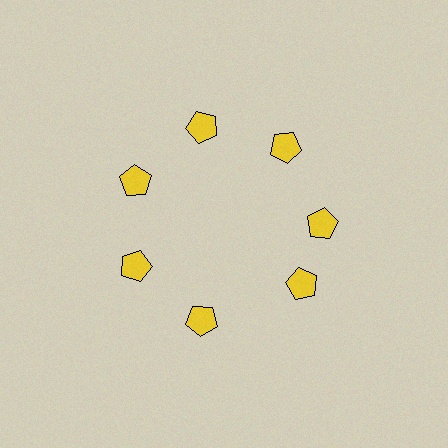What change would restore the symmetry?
The symmetry would be restored by rotating it back into even spacing with its neighbors so that all 7 pentagons sit at equal angles and equal distance from the center.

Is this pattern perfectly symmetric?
No. The 7 yellow pentagons are arranged in a ring, but one element near the 5 o'clock position is rotated out of alignment along the ring, breaking the 7-fold rotational symmetry.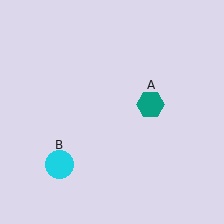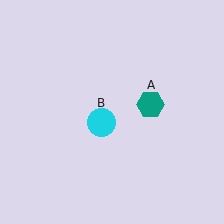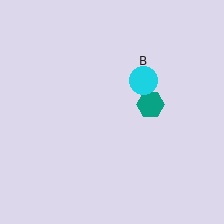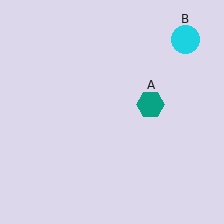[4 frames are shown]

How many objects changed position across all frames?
1 object changed position: cyan circle (object B).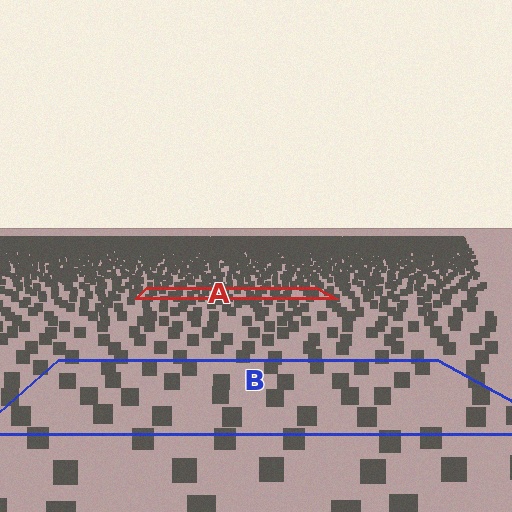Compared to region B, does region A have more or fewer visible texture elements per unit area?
Region A has more texture elements per unit area — they are packed more densely because it is farther away.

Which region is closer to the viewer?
Region B is closer. The texture elements there are larger and more spread out.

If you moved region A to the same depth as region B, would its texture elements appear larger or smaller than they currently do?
They would appear larger. At a closer depth, the same texture elements are projected at a bigger on-screen size.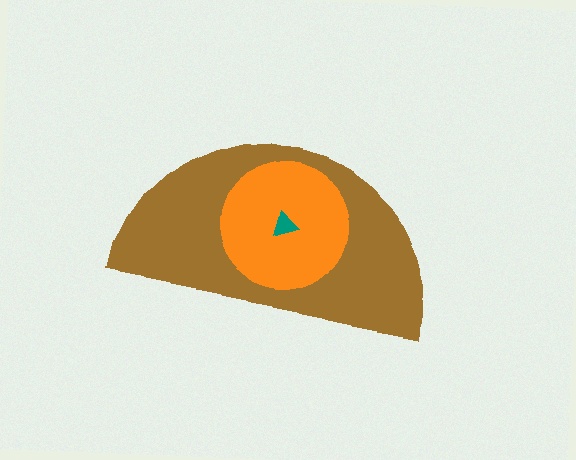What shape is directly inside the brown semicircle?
The orange circle.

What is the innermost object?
The teal triangle.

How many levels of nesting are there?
3.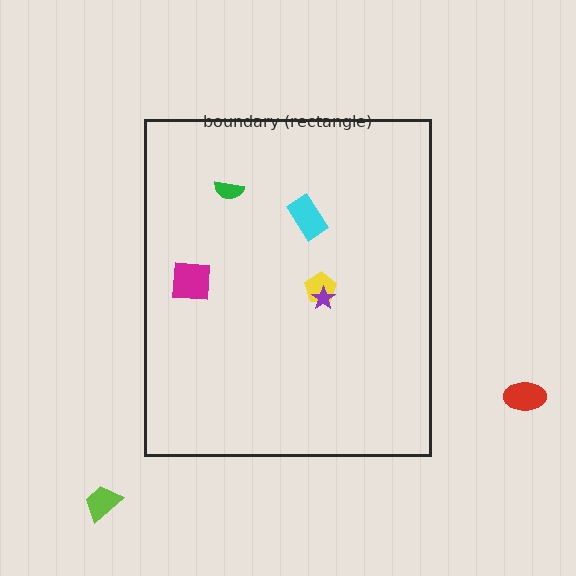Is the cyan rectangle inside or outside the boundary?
Inside.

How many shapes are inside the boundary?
5 inside, 2 outside.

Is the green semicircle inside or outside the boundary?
Inside.